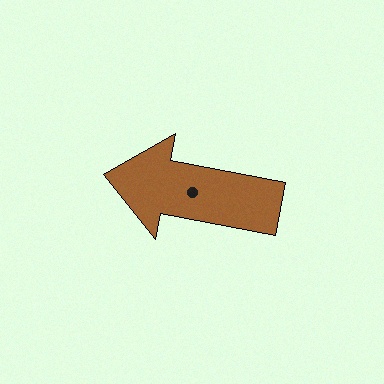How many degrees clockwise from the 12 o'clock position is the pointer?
Approximately 281 degrees.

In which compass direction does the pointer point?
West.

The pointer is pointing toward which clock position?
Roughly 9 o'clock.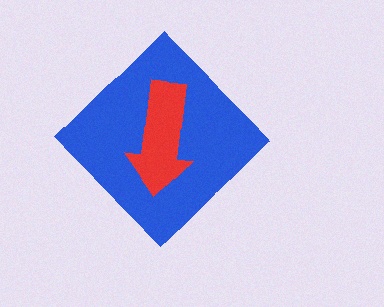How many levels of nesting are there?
2.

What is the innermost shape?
The red arrow.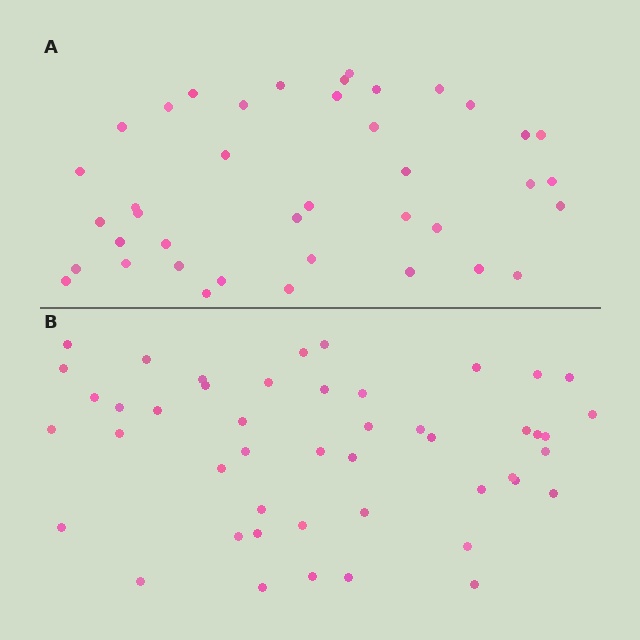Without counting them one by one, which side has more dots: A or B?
Region B (the bottom region) has more dots.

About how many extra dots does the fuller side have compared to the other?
Region B has roughly 8 or so more dots than region A.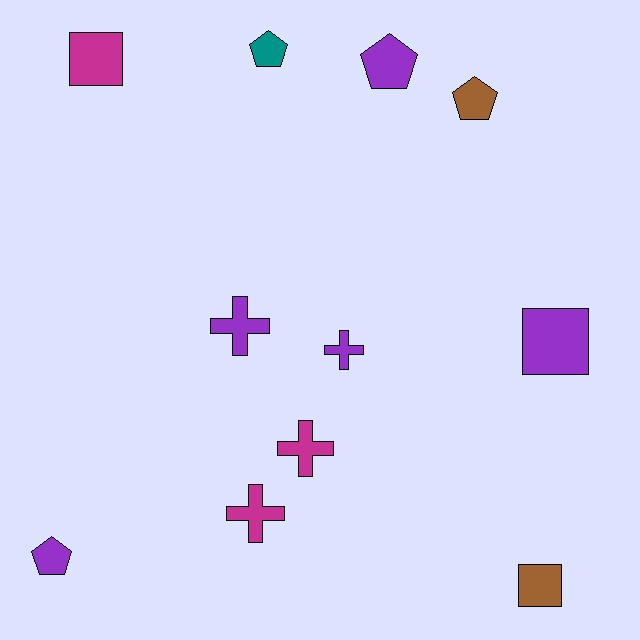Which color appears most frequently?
Purple, with 5 objects.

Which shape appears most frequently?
Cross, with 4 objects.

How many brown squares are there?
There is 1 brown square.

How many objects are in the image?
There are 11 objects.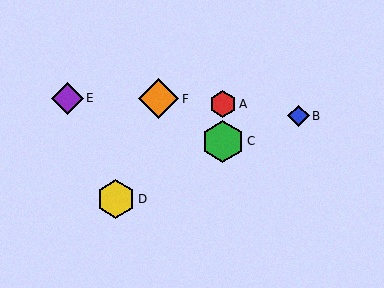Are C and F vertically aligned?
No, C is at x≈223 and F is at x≈158.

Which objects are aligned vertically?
Objects A, C are aligned vertically.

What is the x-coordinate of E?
Object E is at x≈67.